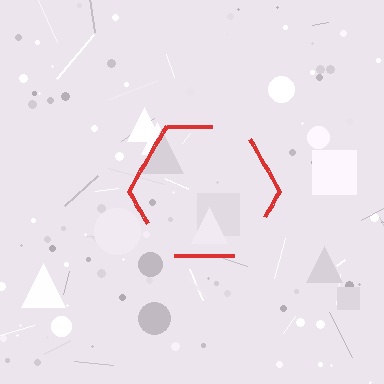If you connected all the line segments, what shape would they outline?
They would outline a hexagon.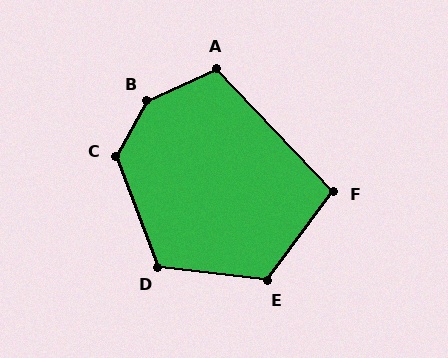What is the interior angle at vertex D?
Approximately 118 degrees (obtuse).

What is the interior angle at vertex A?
Approximately 109 degrees (obtuse).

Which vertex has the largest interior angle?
B, at approximately 143 degrees.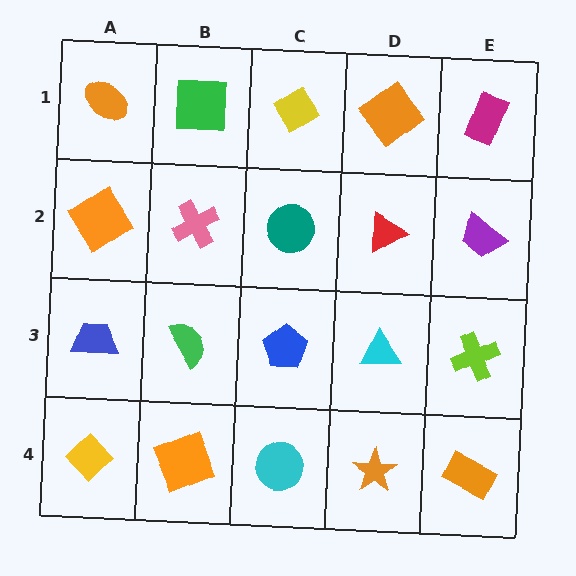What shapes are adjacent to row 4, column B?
A green semicircle (row 3, column B), a yellow diamond (row 4, column A), a cyan circle (row 4, column C).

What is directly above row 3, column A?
An orange diamond.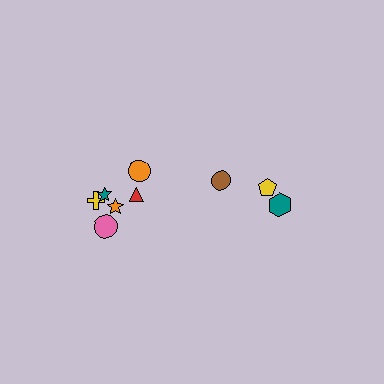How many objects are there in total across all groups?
There are 9 objects.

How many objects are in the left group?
There are 6 objects.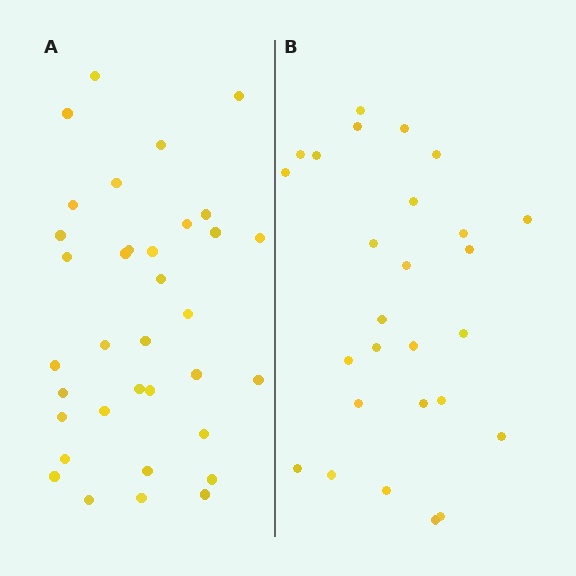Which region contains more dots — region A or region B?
Region A (the left region) has more dots.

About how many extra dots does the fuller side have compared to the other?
Region A has roughly 8 or so more dots than region B.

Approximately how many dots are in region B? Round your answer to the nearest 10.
About 30 dots. (The exact count is 27, which rounds to 30.)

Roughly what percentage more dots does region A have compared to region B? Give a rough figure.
About 30% more.